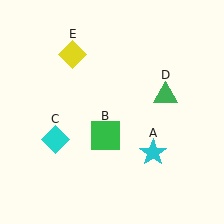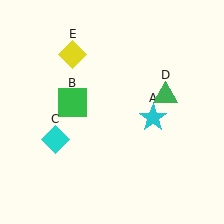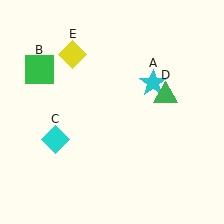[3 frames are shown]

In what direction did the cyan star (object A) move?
The cyan star (object A) moved up.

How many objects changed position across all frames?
2 objects changed position: cyan star (object A), green square (object B).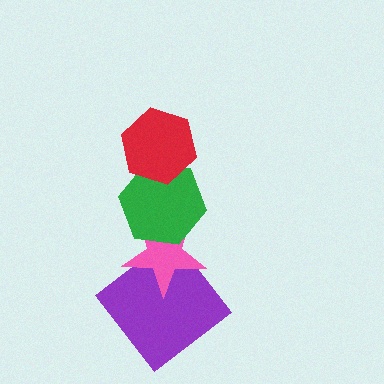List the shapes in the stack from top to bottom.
From top to bottom: the red hexagon, the green hexagon, the pink star, the purple diamond.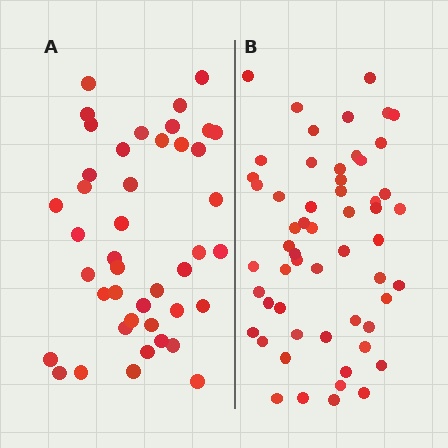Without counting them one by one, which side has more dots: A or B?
Region B (the right region) has more dots.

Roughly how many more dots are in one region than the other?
Region B has approximately 15 more dots than region A.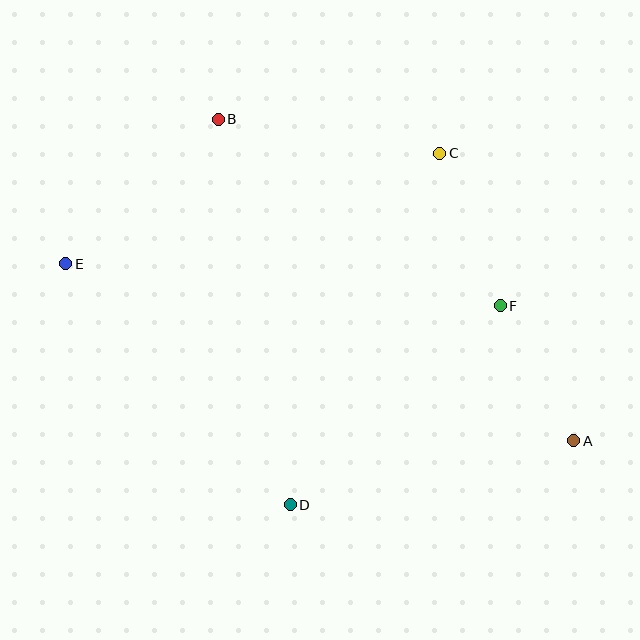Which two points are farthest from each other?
Points A and E are farthest from each other.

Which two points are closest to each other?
Points A and F are closest to each other.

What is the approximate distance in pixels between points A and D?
The distance between A and D is approximately 290 pixels.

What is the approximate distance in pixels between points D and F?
The distance between D and F is approximately 289 pixels.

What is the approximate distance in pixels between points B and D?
The distance between B and D is approximately 392 pixels.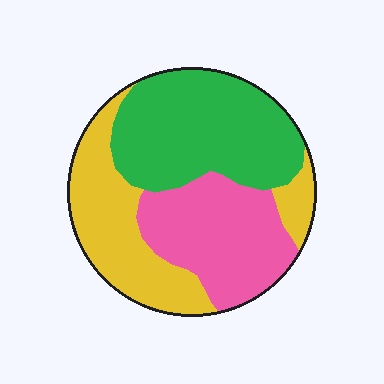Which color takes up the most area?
Green, at roughly 40%.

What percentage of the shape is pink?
Pink covers about 30% of the shape.